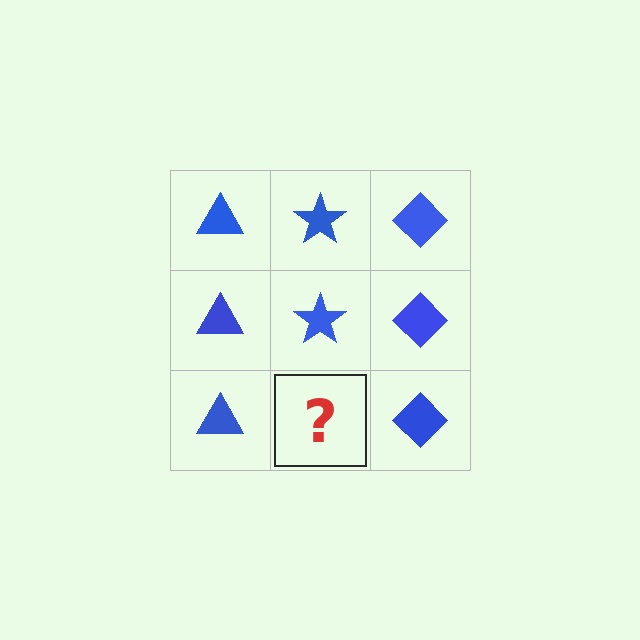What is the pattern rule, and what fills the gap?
The rule is that each column has a consistent shape. The gap should be filled with a blue star.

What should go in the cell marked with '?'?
The missing cell should contain a blue star.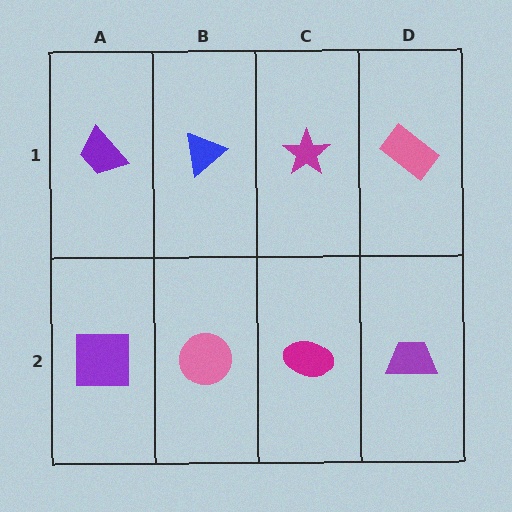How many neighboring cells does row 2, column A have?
2.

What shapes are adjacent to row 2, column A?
A purple trapezoid (row 1, column A), a pink circle (row 2, column B).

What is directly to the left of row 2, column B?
A purple square.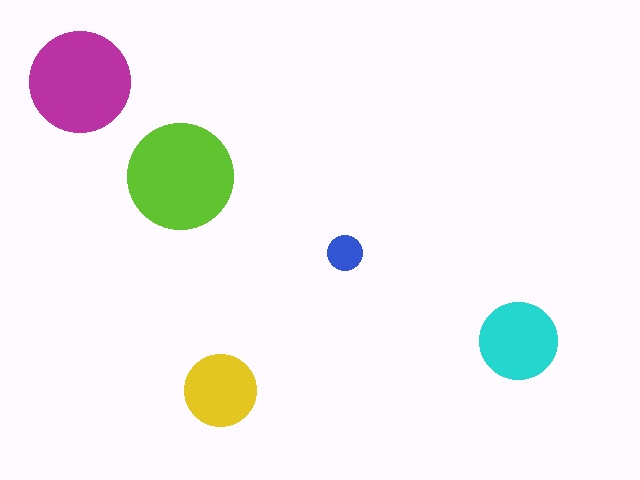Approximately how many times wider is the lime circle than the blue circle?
About 3 times wider.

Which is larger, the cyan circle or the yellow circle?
The cyan one.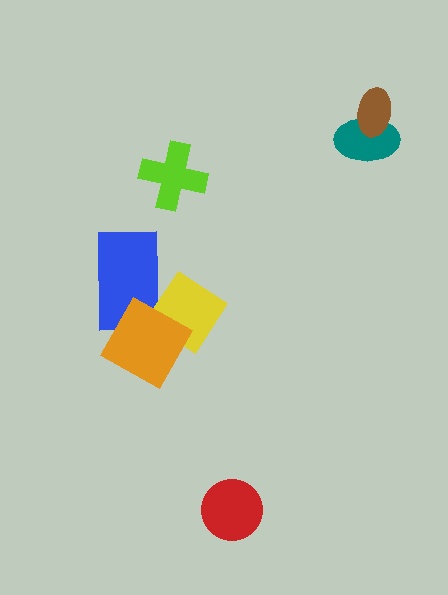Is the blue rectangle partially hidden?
Yes, it is partially covered by another shape.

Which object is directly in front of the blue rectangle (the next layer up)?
The yellow diamond is directly in front of the blue rectangle.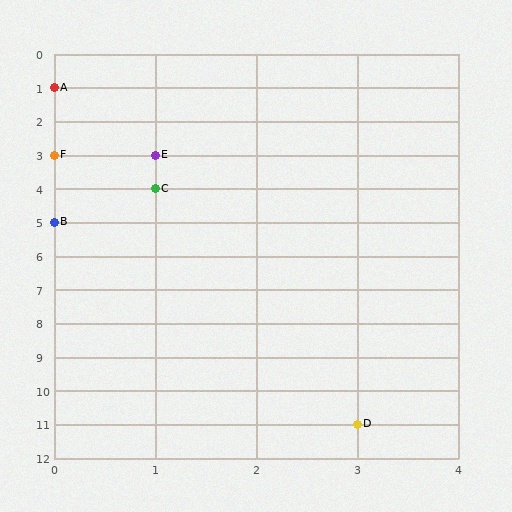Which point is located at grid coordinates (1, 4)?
Point C is at (1, 4).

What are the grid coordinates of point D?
Point D is at grid coordinates (3, 11).